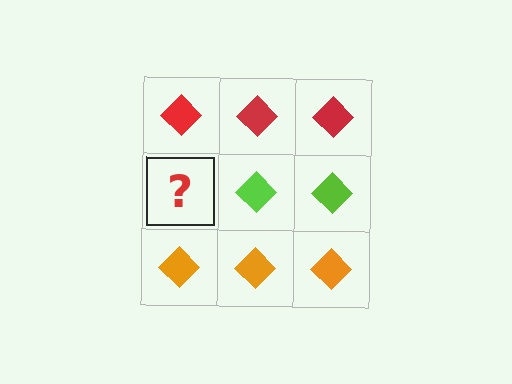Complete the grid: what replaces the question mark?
The question mark should be replaced with a lime diamond.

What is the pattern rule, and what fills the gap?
The rule is that each row has a consistent color. The gap should be filled with a lime diamond.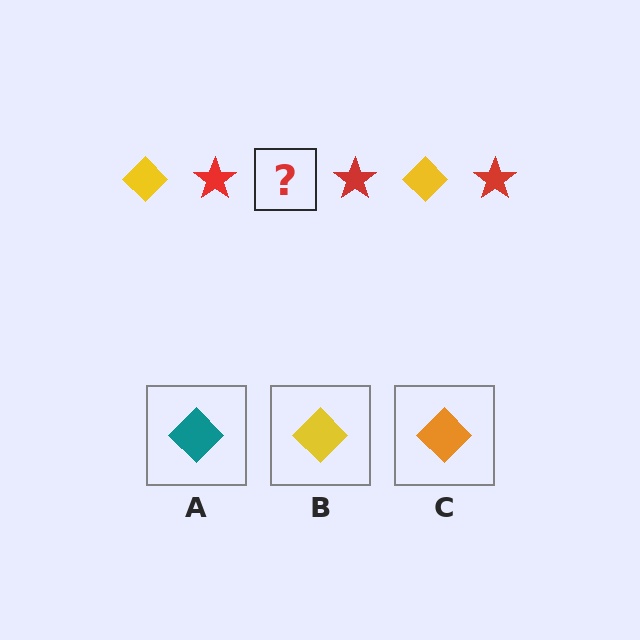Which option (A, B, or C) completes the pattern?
B.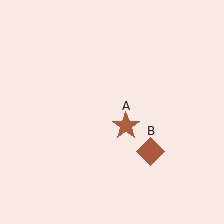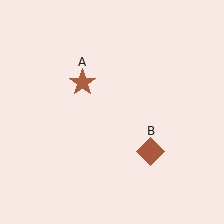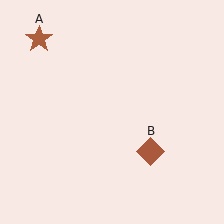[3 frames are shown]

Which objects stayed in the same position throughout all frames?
Brown diamond (object B) remained stationary.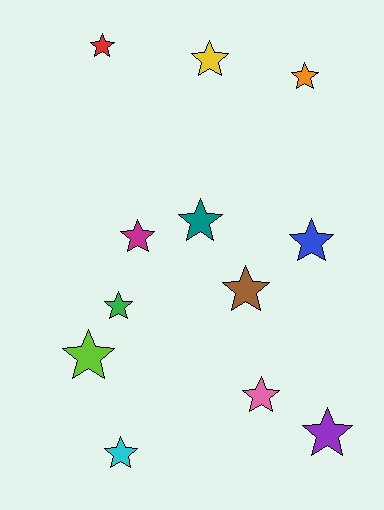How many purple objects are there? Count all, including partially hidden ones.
There is 1 purple object.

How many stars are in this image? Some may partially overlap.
There are 12 stars.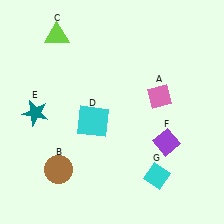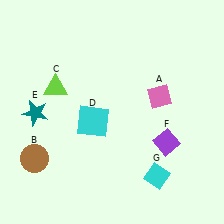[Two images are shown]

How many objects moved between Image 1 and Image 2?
2 objects moved between the two images.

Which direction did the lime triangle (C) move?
The lime triangle (C) moved down.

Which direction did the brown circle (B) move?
The brown circle (B) moved left.